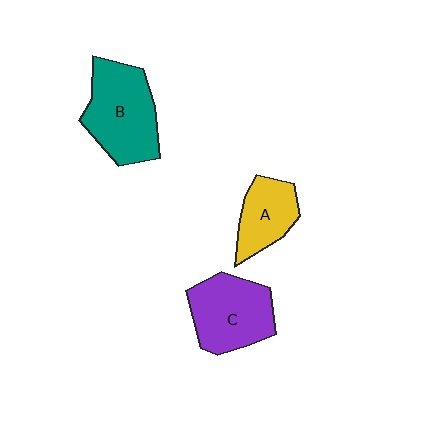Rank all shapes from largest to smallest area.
From largest to smallest: B (teal), C (purple), A (yellow).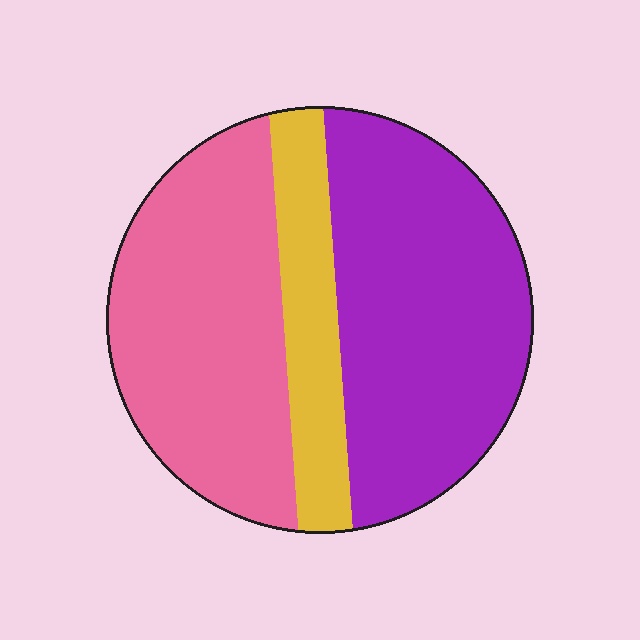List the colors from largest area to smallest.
From largest to smallest: purple, pink, yellow.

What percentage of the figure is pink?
Pink takes up between a quarter and a half of the figure.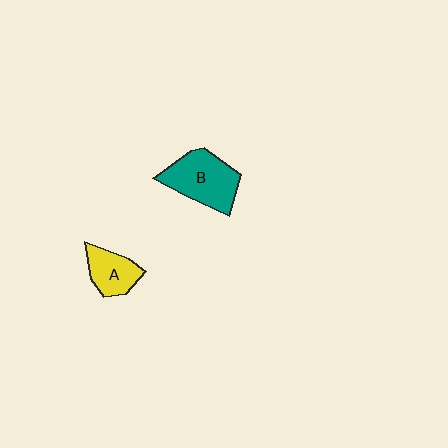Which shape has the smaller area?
Shape A (yellow).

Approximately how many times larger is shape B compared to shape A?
Approximately 1.6 times.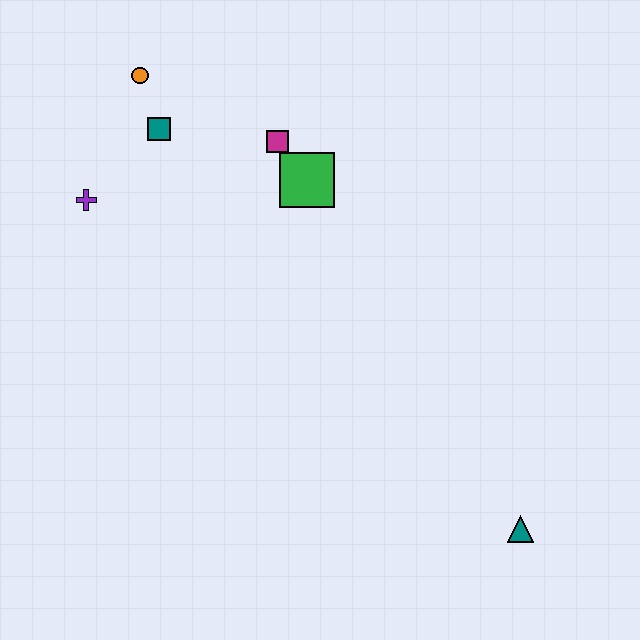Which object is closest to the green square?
The magenta square is closest to the green square.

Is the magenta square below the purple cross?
No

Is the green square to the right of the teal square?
Yes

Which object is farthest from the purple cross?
The teal triangle is farthest from the purple cross.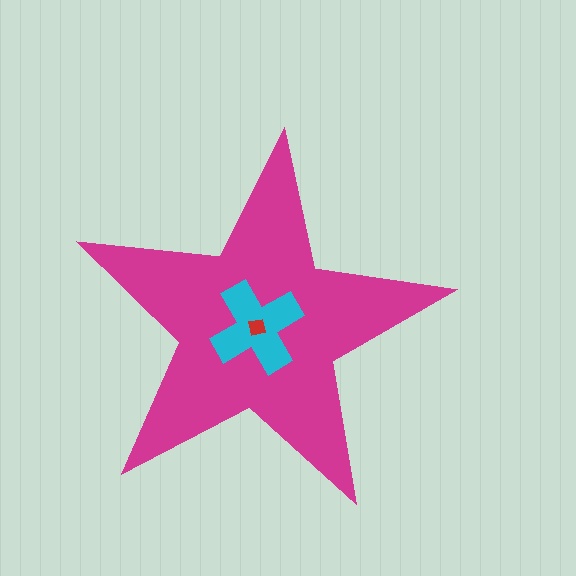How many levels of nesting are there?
3.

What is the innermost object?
The red square.